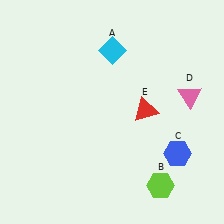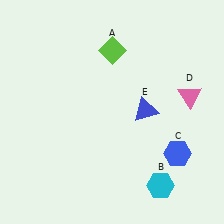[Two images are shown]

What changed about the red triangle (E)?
In Image 1, E is red. In Image 2, it changed to blue.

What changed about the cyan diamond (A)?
In Image 1, A is cyan. In Image 2, it changed to lime.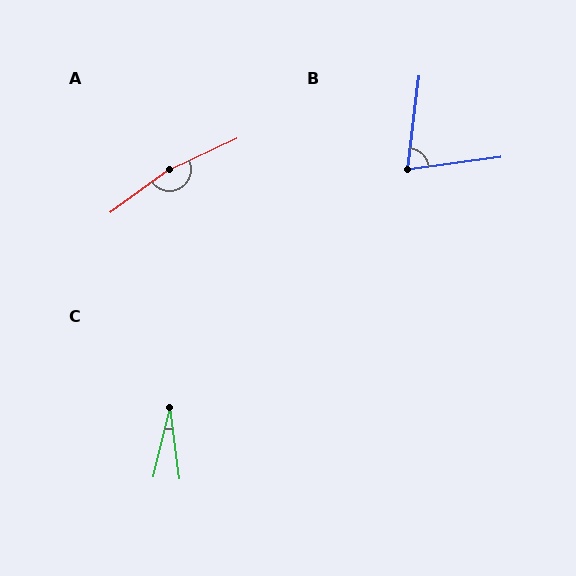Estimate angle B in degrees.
Approximately 76 degrees.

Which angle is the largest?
A, at approximately 169 degrees.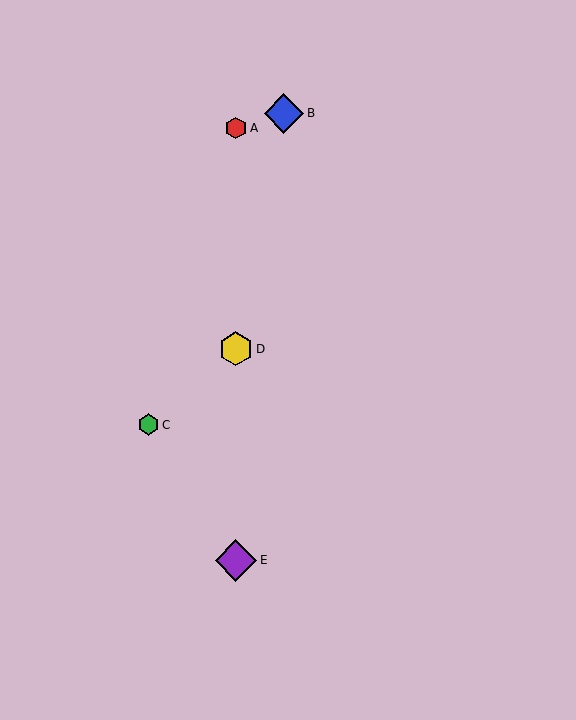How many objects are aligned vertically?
3 objects (A, D, E) are aligned vertically.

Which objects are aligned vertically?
Objects A, D, E are aligned vertically.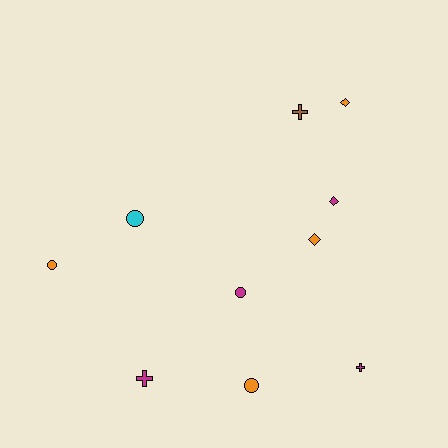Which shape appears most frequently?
Circle, with 4 objects.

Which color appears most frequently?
Orange, with 4 objects.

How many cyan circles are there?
There is 1 cyan circle.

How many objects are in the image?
There are 10 objects.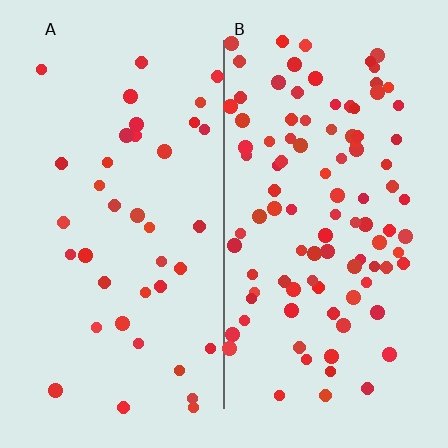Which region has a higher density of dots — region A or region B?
B (the right).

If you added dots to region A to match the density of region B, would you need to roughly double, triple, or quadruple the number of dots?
Approximately triple.